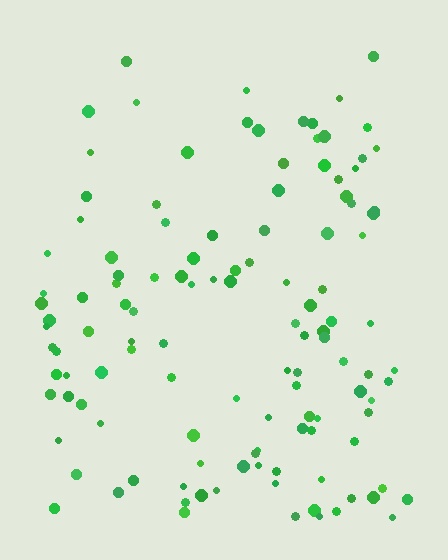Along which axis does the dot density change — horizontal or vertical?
Vertical.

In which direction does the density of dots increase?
From top to bottom, with the bottom side densest.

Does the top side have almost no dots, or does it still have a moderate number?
Still a moderate number, just noticeably fewer than the bottom.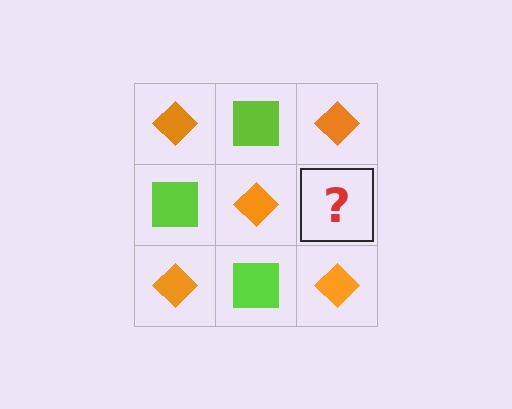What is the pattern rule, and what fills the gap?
The rule is that it alternates orange diamond and lime square in a checkerboard pattern. The gap should be filled with a lime square.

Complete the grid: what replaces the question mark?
The question mark should be replaced with a lime square.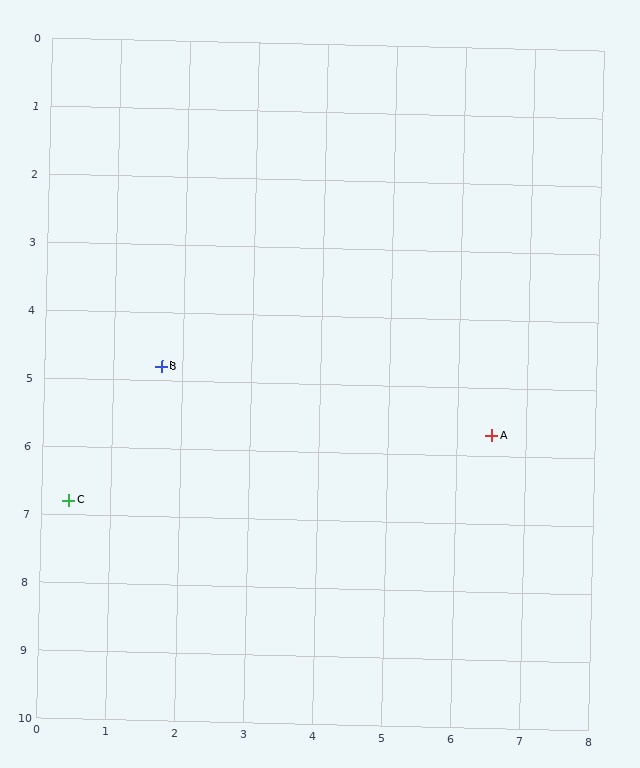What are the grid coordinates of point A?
Point A is at approximately (6.5, 5.7).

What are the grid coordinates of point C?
Point C is at approximately (0.4, 6.8).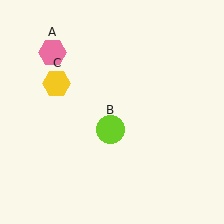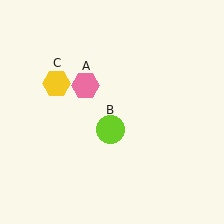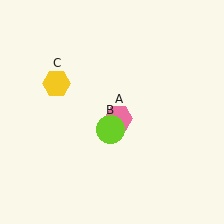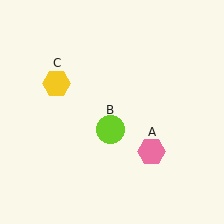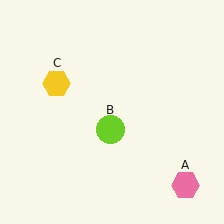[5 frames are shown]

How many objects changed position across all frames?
1 object changed position: pink hexagon (object A).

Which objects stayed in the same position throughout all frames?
Lime circle (object B) and yellow hexagon (object C) remained stationary.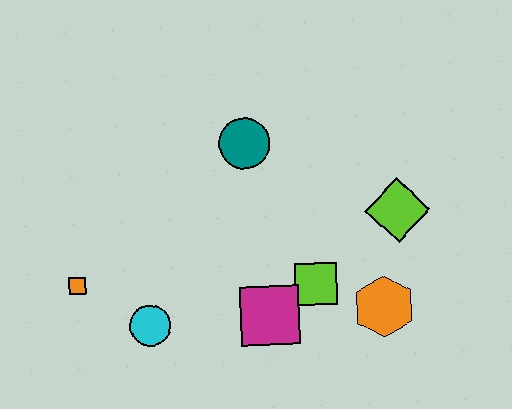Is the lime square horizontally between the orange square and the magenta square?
No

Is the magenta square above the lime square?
No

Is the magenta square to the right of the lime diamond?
No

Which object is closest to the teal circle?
The lime square is closest to the teal circle.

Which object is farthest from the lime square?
The orange square is farthest from the lime square.